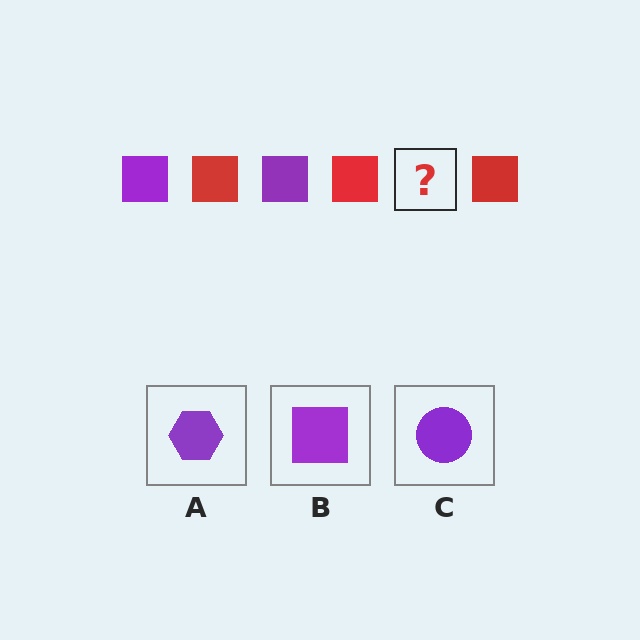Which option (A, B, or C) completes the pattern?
B.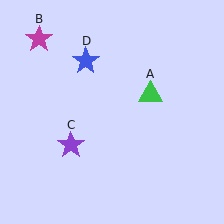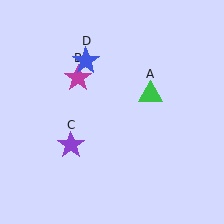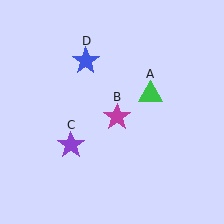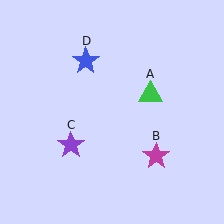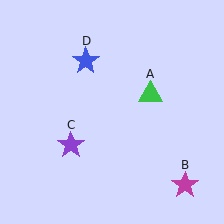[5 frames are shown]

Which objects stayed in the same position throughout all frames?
Green triangle (object A) and purple star (object C) and blue star (object D) remained stationary.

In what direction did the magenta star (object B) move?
The magenta star (object B) moved down and to the right.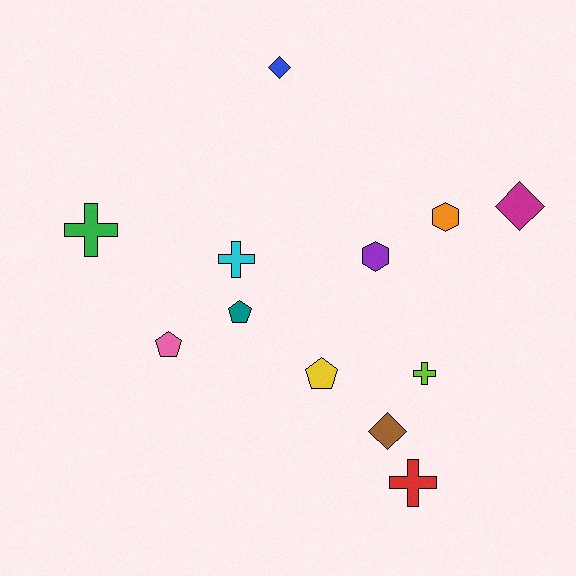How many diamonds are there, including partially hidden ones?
There are 3 diamonds.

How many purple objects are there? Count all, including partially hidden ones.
There is 1 purple object.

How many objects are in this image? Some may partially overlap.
There are 12 objects.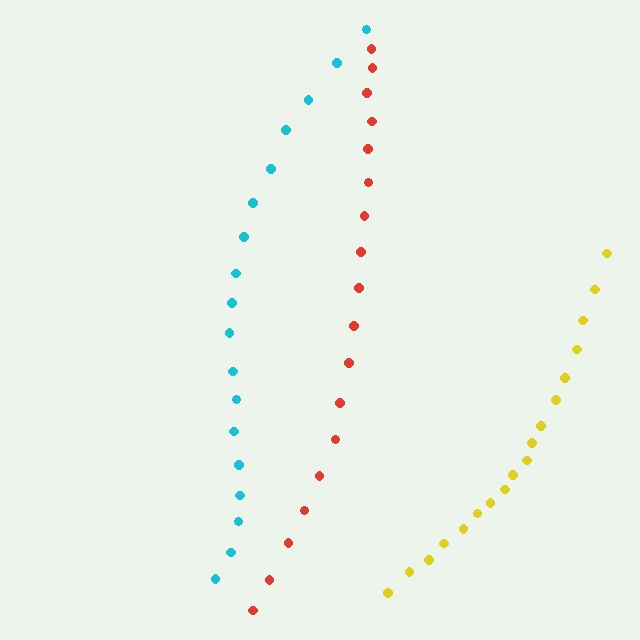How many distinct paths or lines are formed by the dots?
There are 3 distinct paths.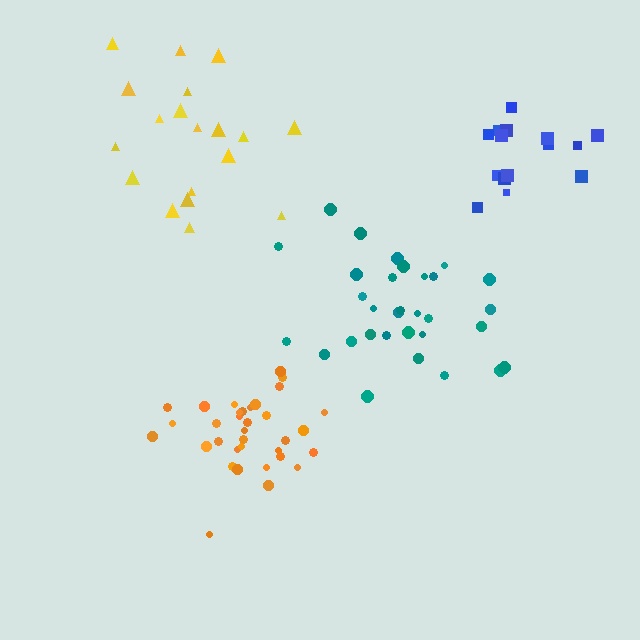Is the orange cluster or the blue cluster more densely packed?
Orange.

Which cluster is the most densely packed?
Orange.